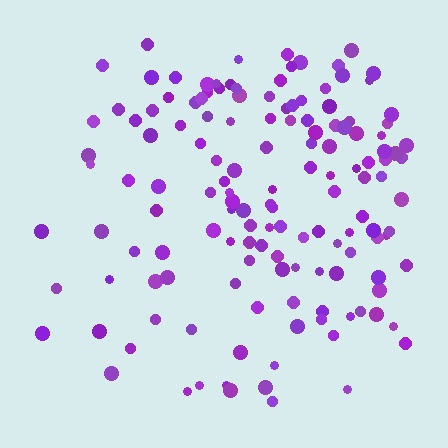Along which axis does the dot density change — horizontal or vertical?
Horizontal.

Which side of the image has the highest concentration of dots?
The right.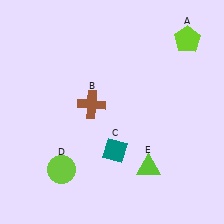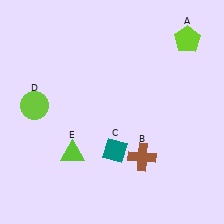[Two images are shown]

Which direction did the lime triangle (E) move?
The lime triangle (E) moved left.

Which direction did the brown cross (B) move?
The brown cross (B) moved down.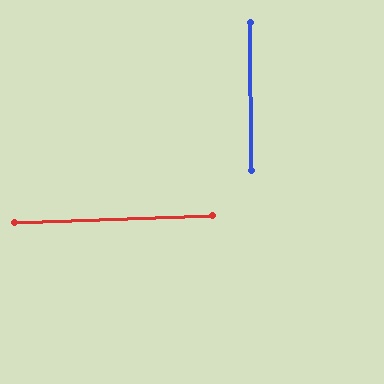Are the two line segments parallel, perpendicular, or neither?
Perpendicular — they meet at approximately 88°.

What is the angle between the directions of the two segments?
Approximately 88 degrees.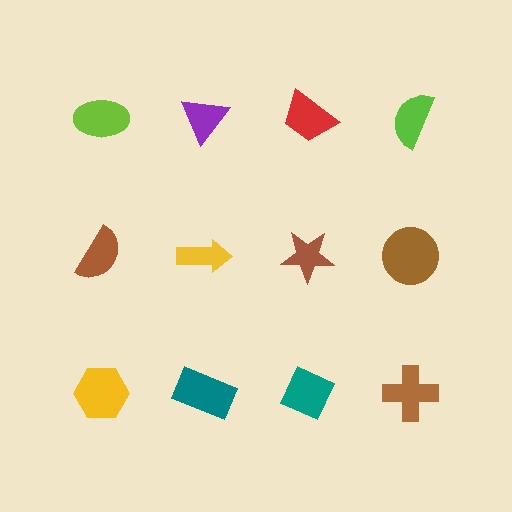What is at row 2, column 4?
A brown circle.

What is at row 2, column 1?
A brown semicircle.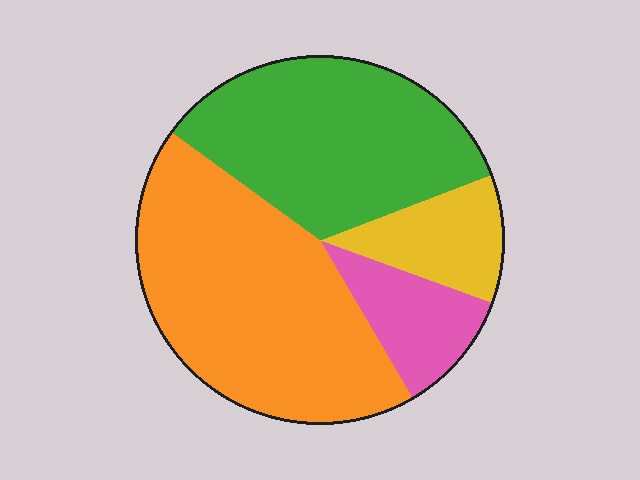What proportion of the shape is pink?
Pink covers around 10% of the shape.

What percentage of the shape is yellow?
Yellow covers roughly 10% of the shape.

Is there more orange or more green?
Orange.